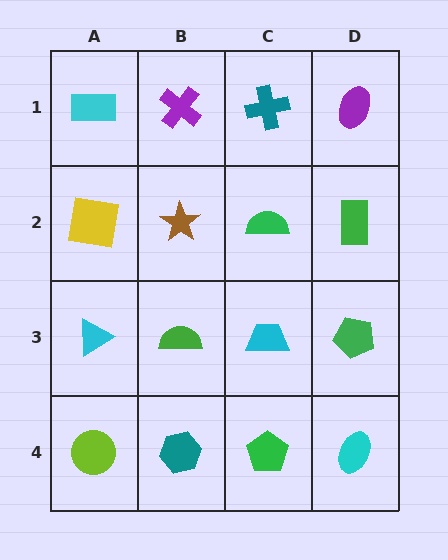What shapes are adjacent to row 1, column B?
A brown star (row 2, column B), a cyan rectangle (row 1, column A), a teal cross (row 1, column C).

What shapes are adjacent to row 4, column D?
A green pentagon (row 3, column D), a green pentagon (row 4, column C).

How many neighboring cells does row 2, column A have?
3.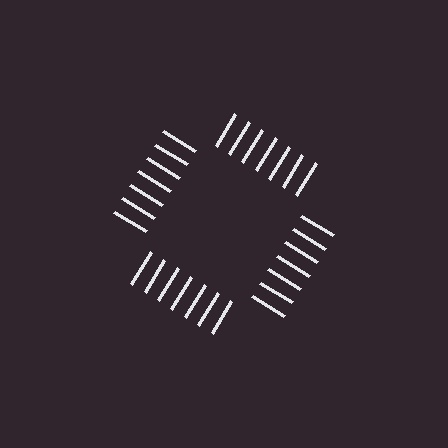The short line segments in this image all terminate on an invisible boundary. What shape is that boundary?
An illusory square — the line segments terminate on its edges but no continuous stroke is drawn.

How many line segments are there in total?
28 — 7 along each of the 4 edges.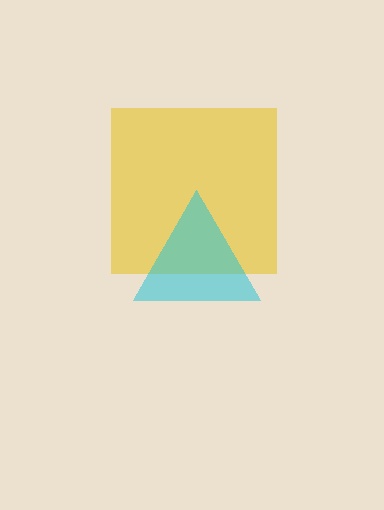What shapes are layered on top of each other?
The layered shapes are: a yellow square, a cyan triangle.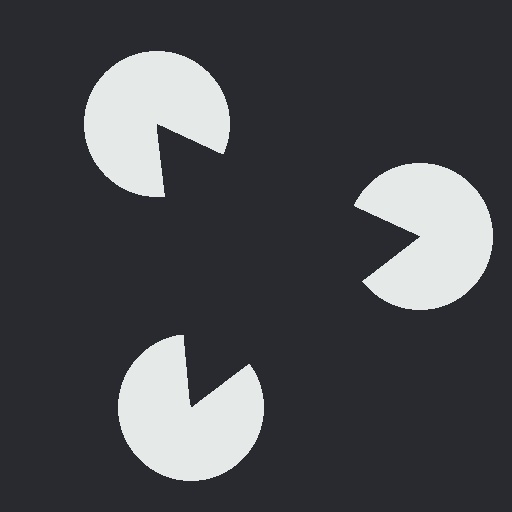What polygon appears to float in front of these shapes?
An illusory triangle — its edges are inferred from the aligned wedge cuts in the pac-man discs, not physically drawn.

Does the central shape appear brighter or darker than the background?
It typically appears slightly darker than the background, even though no actual brightness change is drawn.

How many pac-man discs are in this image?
There are 3 — one at each vertex of the illusory triangle.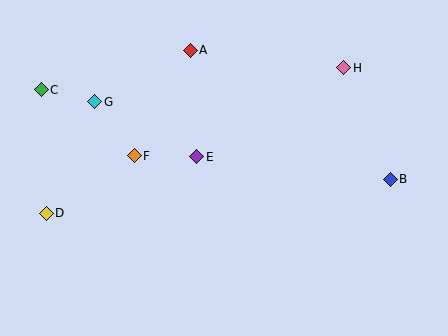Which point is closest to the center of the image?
Point E at (197, 157) is closest to the center.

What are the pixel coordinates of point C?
Point C is at (41, 90).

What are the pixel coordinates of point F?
Point F is at (134, 156).